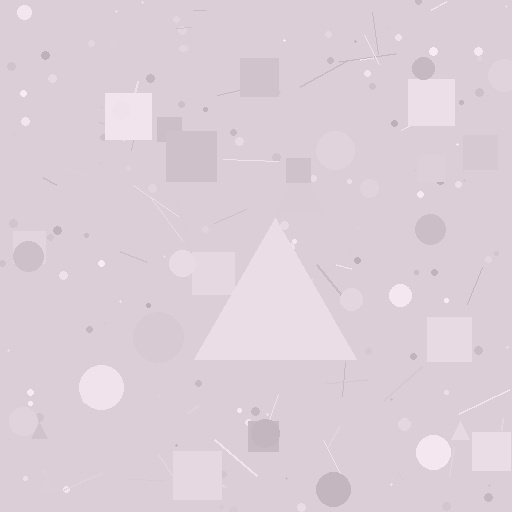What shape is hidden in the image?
A triangle is hidden in the image.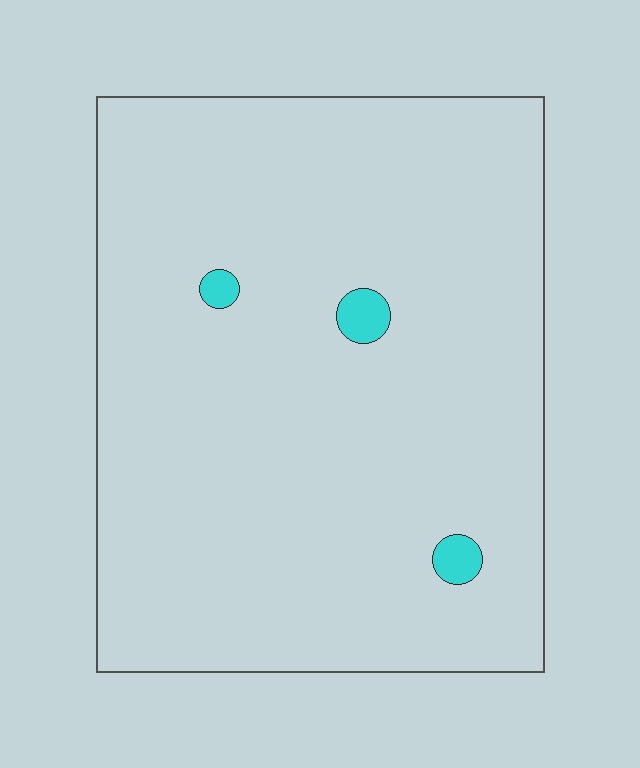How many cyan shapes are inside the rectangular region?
3.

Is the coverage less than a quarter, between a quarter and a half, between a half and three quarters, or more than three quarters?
Less than a quarter.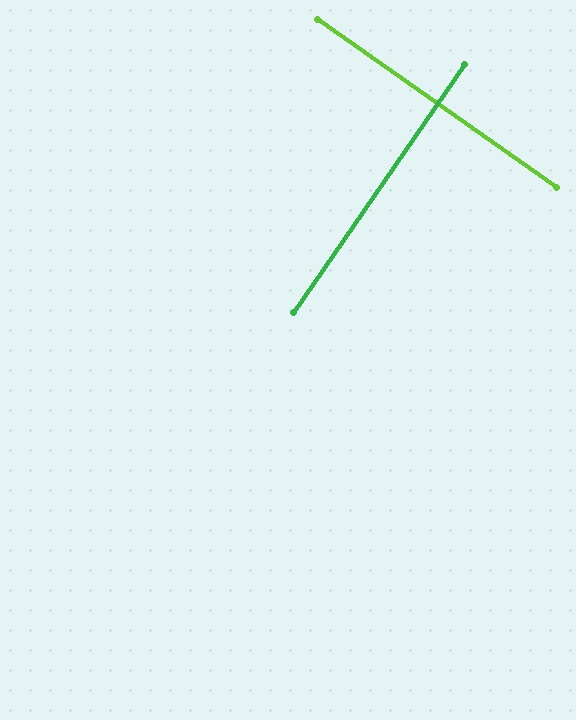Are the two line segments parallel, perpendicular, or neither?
Perpendicular — they meet at approximately 89°.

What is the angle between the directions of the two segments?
Approximately 89 degrees.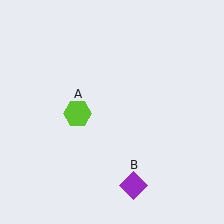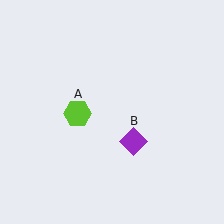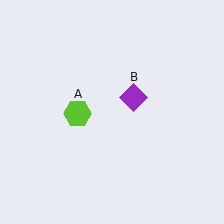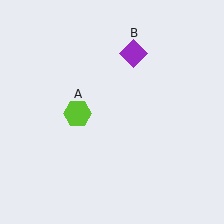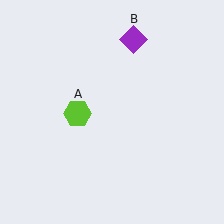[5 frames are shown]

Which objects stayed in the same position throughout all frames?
Lime hexagon (object A) remained stationary.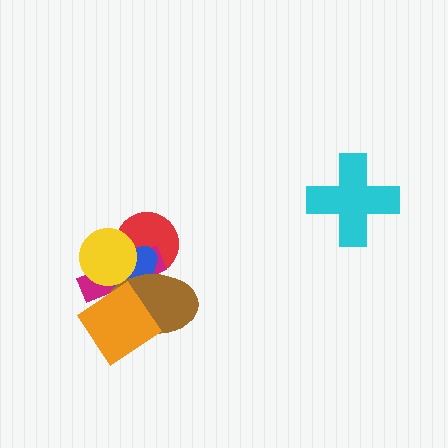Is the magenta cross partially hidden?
Yes, it is partially covered by another shape.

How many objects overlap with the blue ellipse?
5 objects overlap with the blue ellipse.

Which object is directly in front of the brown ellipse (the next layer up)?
The yellow circle is directly in front of the brown ellipse.